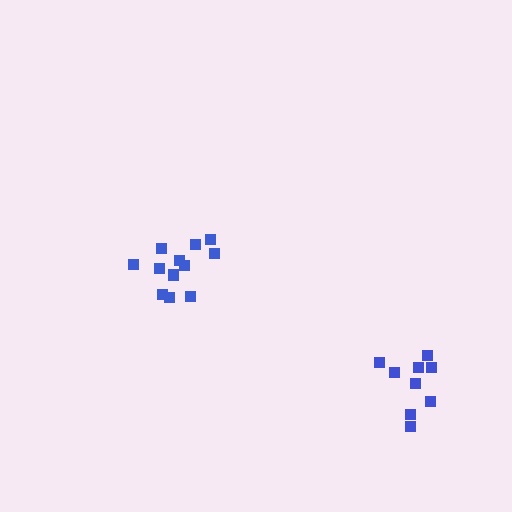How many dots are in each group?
Group 1: 9 dots, Group 2: 13 dots (22 total).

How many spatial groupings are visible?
There are 2 spatial groupings.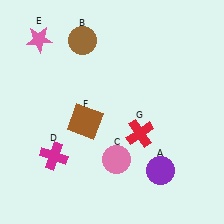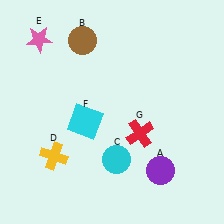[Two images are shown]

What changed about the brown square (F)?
In Image 1, F is brown. In Image 2, it changed to cyan.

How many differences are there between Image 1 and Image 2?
There are 3 differences between the two images.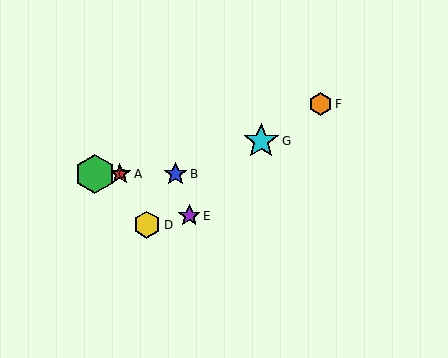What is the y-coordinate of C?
Object C is at y≈174.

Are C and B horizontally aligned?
Yes, both are at y≈174.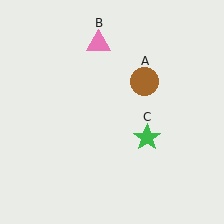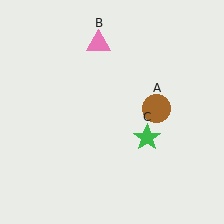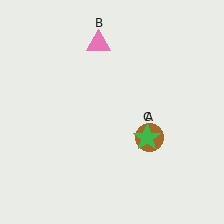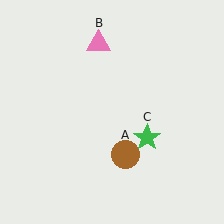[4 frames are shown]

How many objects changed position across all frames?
1 object changed position: brown circle (object A).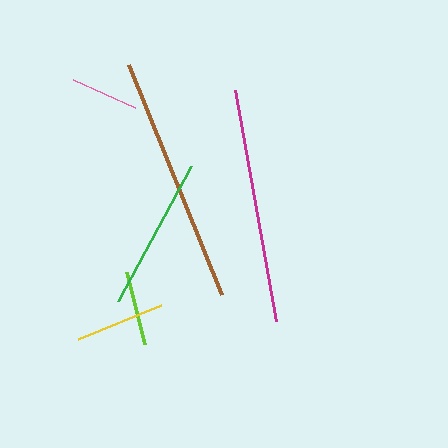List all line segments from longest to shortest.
From longest to shortest: brown, magenta, green, yellow, lime, pink.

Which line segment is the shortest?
The pink line is the shortest at approximately 68 pixels.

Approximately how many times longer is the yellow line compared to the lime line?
The yellow line is approximately 1.2 times the length of the lime line.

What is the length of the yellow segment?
The yellow segment is approximately 90 pixels long.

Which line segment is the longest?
The brown line is the longest at approximately 248 pixels.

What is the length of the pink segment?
The pink segment is approximately 68 pixels long.